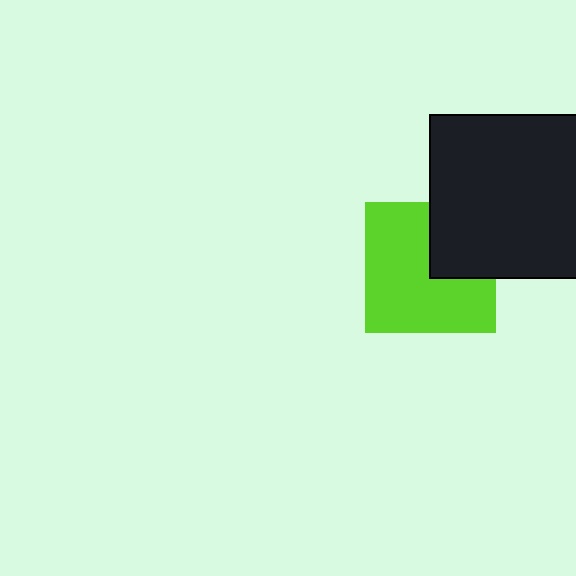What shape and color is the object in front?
The object in front is a black square.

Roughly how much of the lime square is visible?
Most of it is visible (roughly 70%).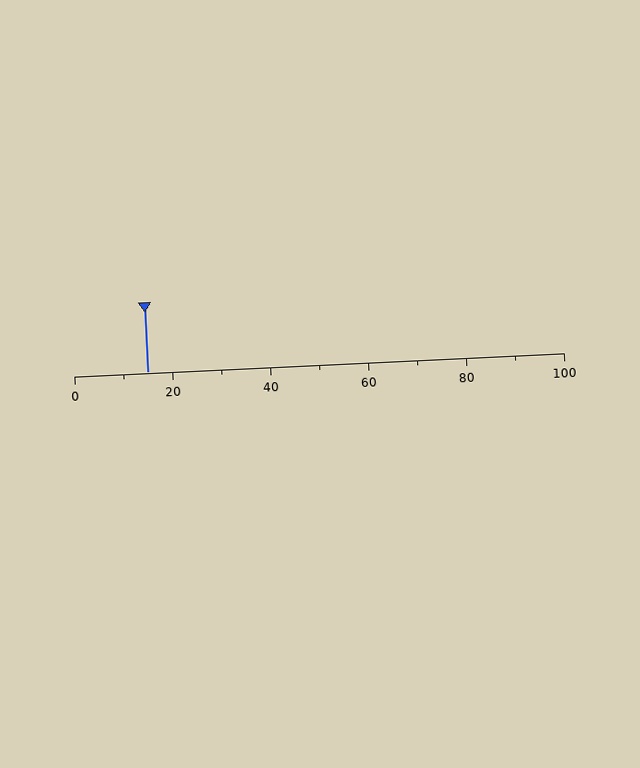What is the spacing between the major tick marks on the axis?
The major ticks are spaced 20 apart.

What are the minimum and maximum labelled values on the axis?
The axis runs from 0 to 100.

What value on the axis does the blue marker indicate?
The marker indicates approximately 15.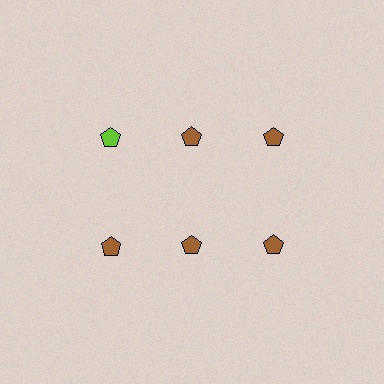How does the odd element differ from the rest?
It has a different color: lime instead of brown.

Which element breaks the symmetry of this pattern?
The lime pentagon in the top row, leftmost column breaks the symmetry. All other shapes are brown pentagons.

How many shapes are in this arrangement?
There are 6 shapes arranged in a grid pattern.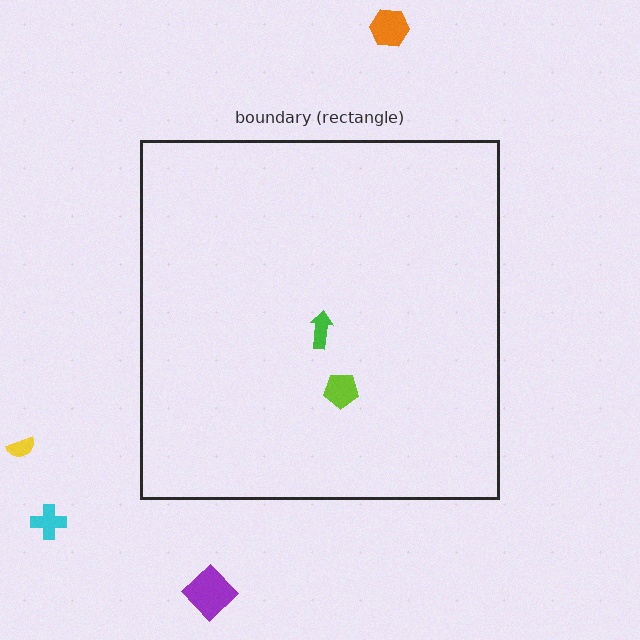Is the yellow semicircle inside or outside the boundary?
Outside.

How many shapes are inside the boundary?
2 inside, 4 outside.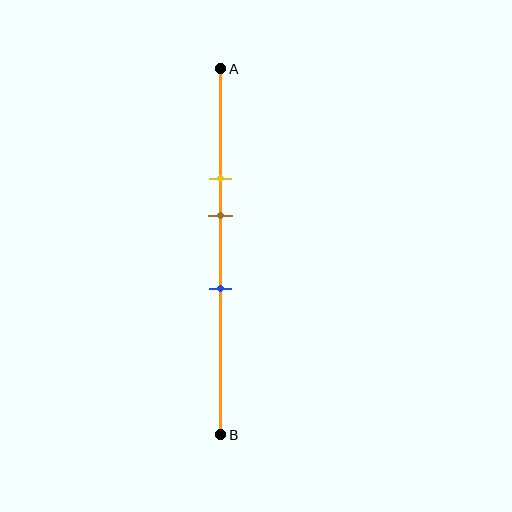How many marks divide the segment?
There are 3 marks dividing the segment.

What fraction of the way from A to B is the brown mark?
The brown mark is approximately 40% (0.4) of the way from A to B.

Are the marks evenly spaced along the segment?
Yes, the marks are approximately evenly spaced.